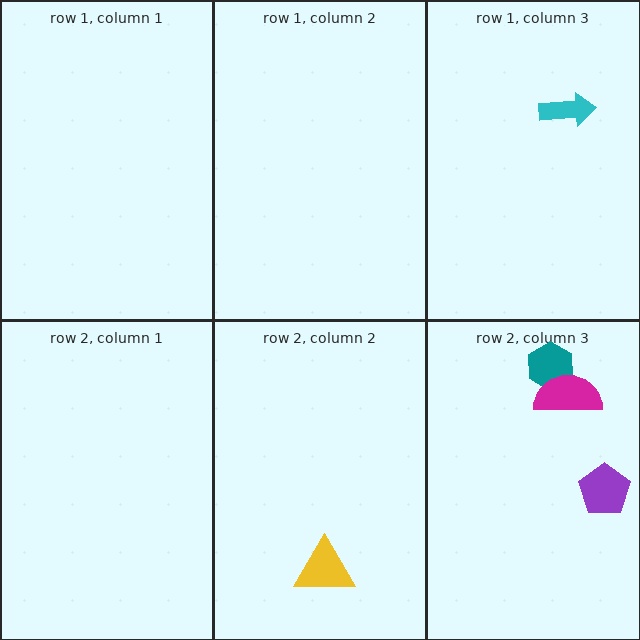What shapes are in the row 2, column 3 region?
The purple pentagon, the teal hexagon, the magenta semicircle.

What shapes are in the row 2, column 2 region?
The yellow triangle.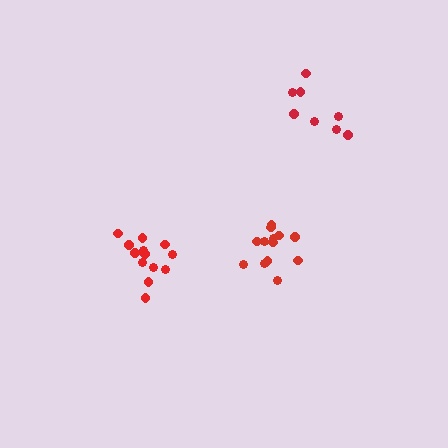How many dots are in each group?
Group 1: 13 dots, Group 2: 13 dots, Group 3: 8 dots (34 total).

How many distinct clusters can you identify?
There are 3 distinct clusters.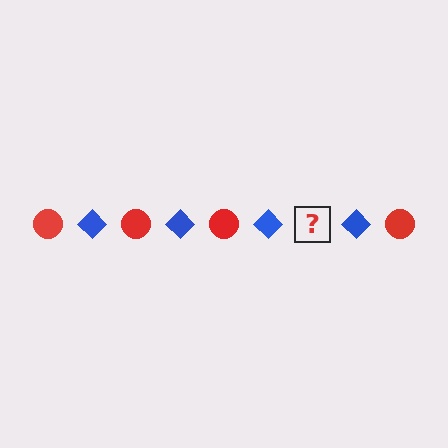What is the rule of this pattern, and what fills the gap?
The rule is that the pattern alternates between red circle and blue diamond. The gap should be filled with a red circle.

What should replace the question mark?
The question mark should be replaced with a red circle.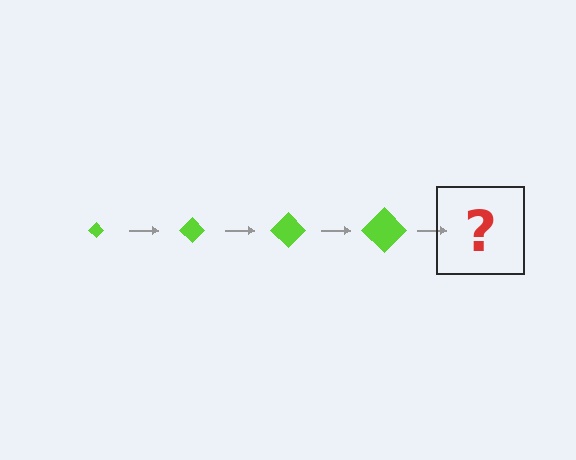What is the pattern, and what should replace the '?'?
The pattern is that the diamond gets progressively larger each step. The '?' should be a lime diamond, larger than the previous one.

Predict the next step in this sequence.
The next step is a lime diamond, larger than the previous one.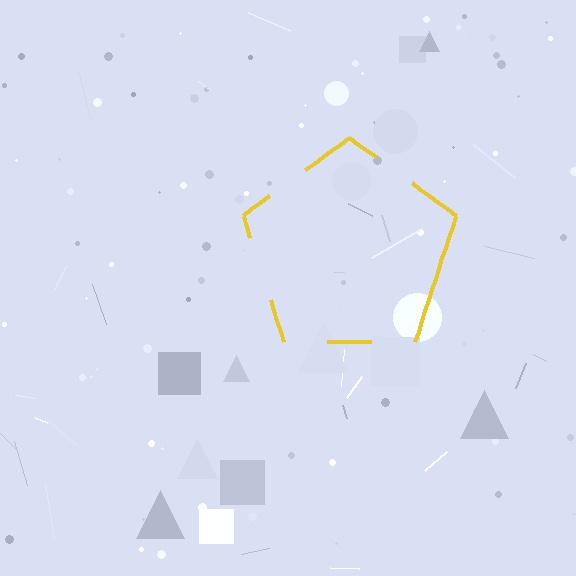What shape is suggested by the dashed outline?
The dashed outline suggests a pentagon.